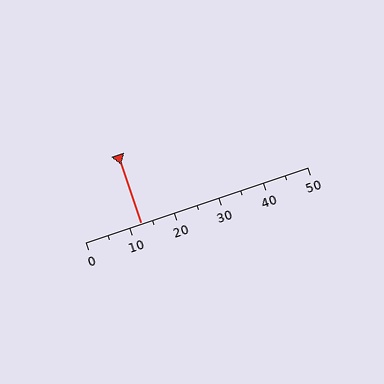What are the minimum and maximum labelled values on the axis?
The axis runs from 0 to 50.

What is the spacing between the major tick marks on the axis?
The major ticks are spaced 10 apart.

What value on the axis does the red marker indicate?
The marker indicates approximately 12.5.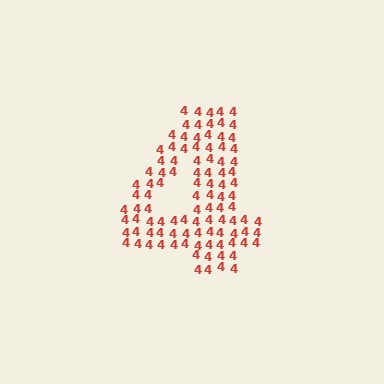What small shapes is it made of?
It is made of small digit 4's.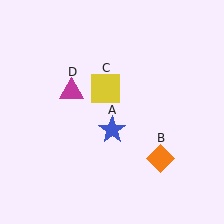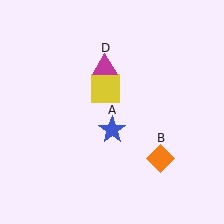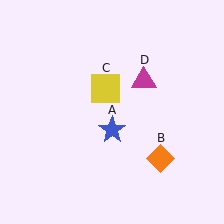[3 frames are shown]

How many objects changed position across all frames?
1 object changed position: magenta triangle (object D).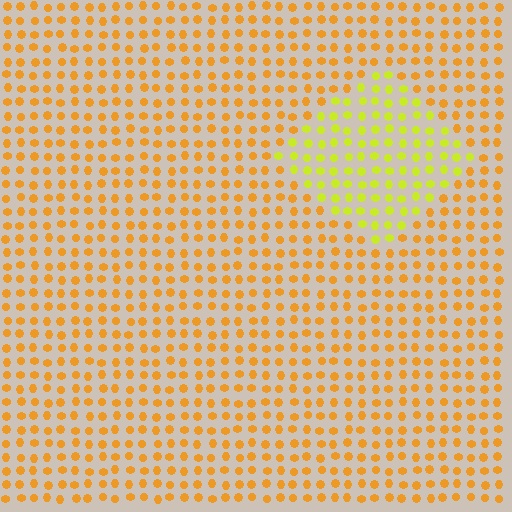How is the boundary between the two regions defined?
The boundary is defined purely by a slight shift in hue (about 36 degrees). Spacing, size, and orientation are identical on both sides.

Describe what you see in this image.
The image is filled with small orange elements in a uniform arrangement. A diamond-shaped region is visible where the elements are tinted to a slightly different hue, forming a subtle color boundary.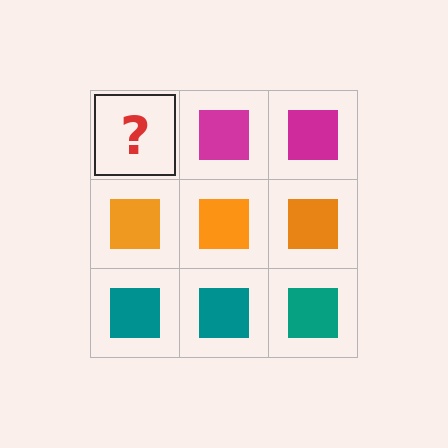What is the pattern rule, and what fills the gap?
The rule is that each row has a consistent color. The gap should be filled with a magenta square.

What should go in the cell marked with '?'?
The missing cell should contain a magenta square.